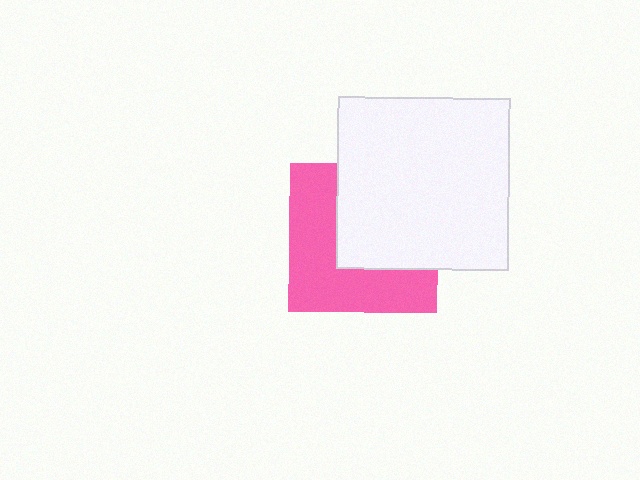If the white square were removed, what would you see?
You would see the complete pink square.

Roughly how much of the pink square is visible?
About half of it is visible (roughly 51%).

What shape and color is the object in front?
The object in front is a white square.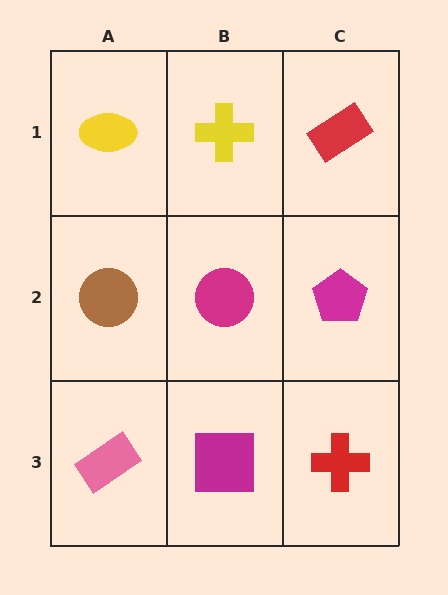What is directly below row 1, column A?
A brown circle.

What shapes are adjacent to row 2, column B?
A yellow cross (row 1, column B), a magenta square (row 3, column B), a brown circle (row 2, column A), a magenta pentagon (row 2, column C).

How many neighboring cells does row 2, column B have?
4.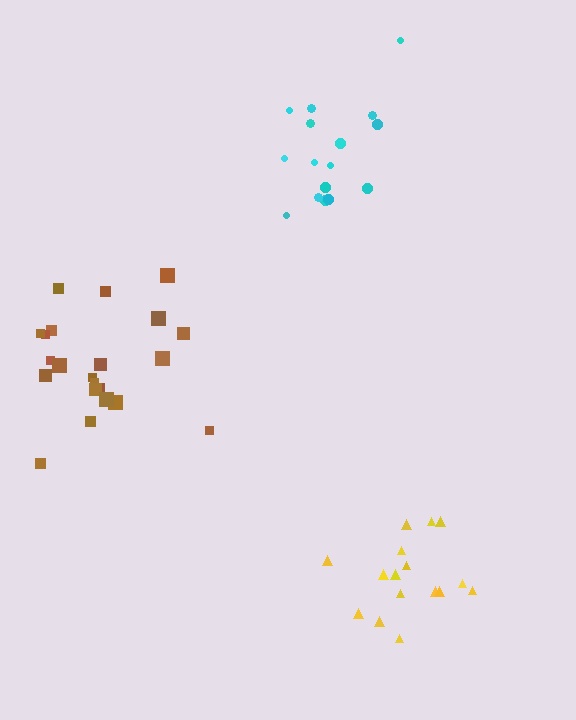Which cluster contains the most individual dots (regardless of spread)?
Brown (22).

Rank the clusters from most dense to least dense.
yellow, cyan, brown.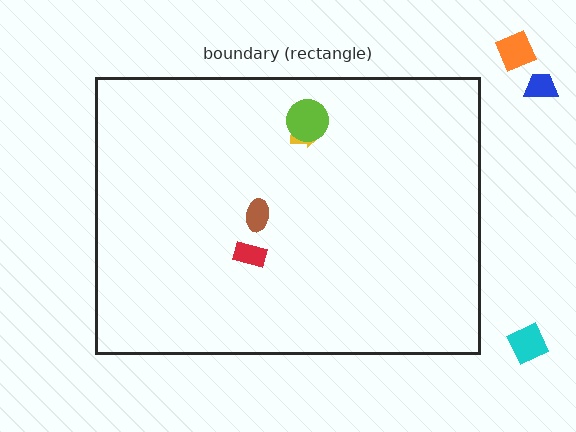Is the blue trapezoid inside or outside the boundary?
Outside.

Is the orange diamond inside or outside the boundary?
Outside.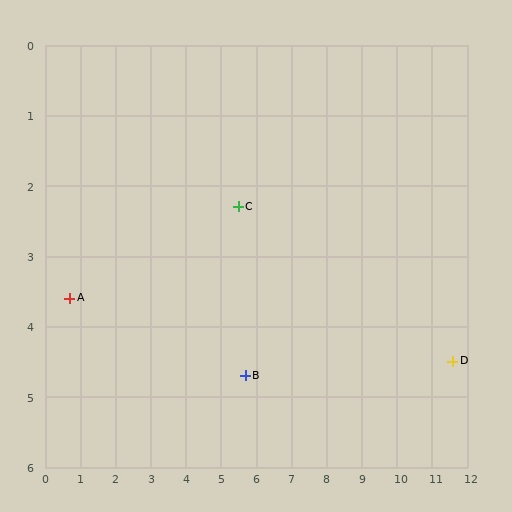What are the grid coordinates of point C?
Point C is at approximately (5.5, 2.3).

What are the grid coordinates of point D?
Point D is at approximately (11.6, 4.5).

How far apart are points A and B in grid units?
Points A and B are about 5.1 grid units apart.